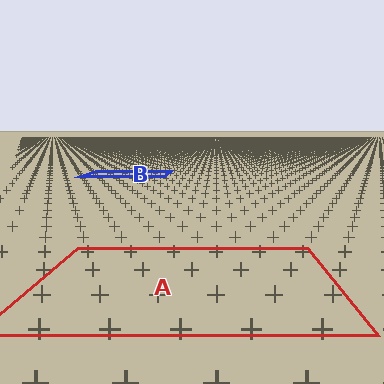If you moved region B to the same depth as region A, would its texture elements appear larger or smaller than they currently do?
They would appear larger. At a closer depth, the same texture elements are projected at a bigger on-screen size.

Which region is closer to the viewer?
Region A is closer. The texture elements there are larger and more spread out.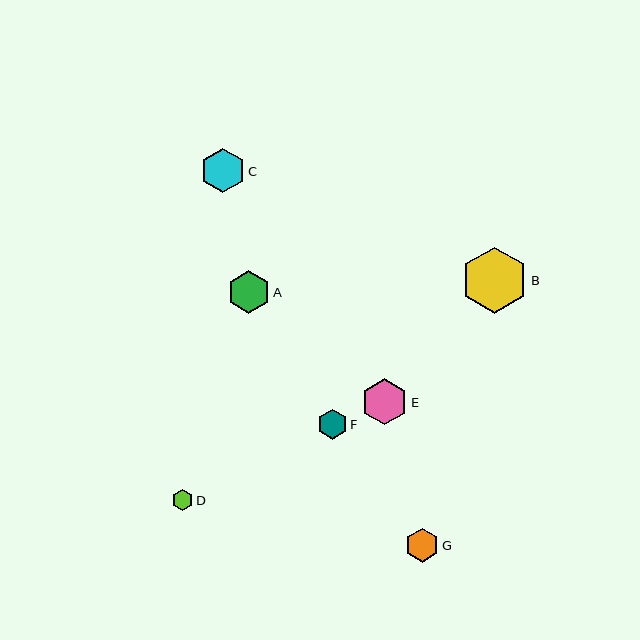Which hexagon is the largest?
Hexagon B is the largest with a size of approximately 66 pixels.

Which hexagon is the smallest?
Hexagon D is the smallest with a size of approximately 21 pixels.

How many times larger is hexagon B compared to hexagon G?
Hexagon B is approximately 1.9 times the size of hexagon G.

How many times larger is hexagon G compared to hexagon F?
Hexagon G is approximately 1.1 times the size of hexagon F.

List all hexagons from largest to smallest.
From largest to smallest: B, E, C, A, G, F, D.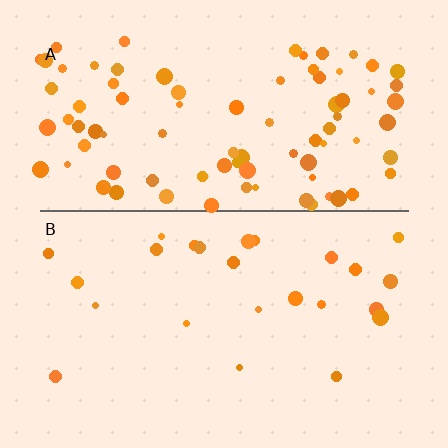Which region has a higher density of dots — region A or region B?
A (the top).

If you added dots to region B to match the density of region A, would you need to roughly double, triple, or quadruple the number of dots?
Approximately quadruple.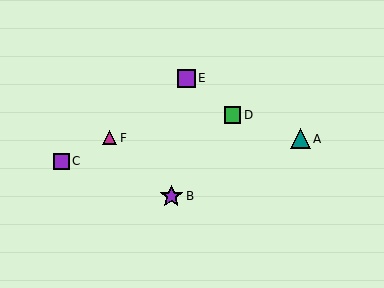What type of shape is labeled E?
Shape E is a purple square.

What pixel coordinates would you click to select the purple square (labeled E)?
Click at (186, 78) to select the purple square E.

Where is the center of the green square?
The center of the green square is at (233, 115).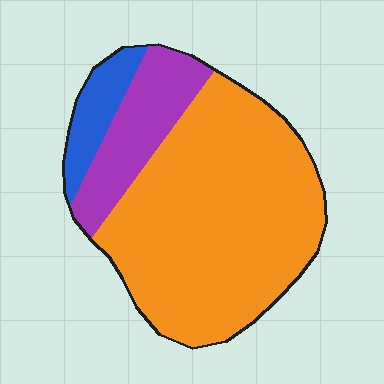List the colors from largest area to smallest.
From largest to smallest: orange, purple, blue.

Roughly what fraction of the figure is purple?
Purple takes up about one fifth (1/5) of the figure.